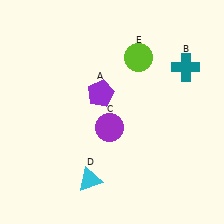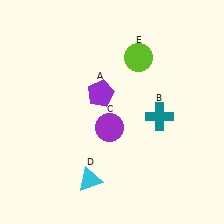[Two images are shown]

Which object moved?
The teal cross (B) moved down.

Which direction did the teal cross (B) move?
The teal cross (B) moved down.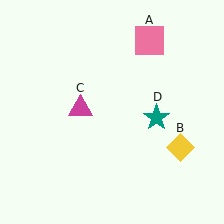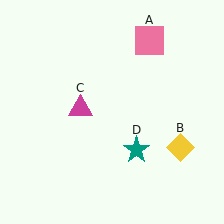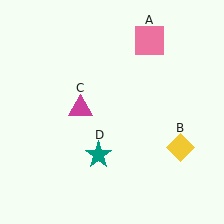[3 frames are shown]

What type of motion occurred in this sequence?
The teal star (object D) rotated clockwise around the center of the scene.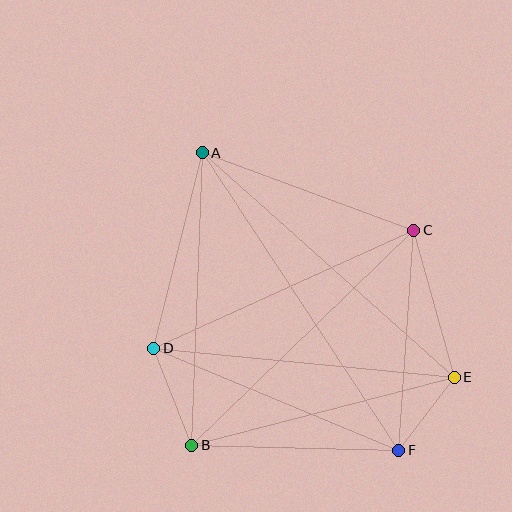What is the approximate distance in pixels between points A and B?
The distance between A and B is approximately 293 pixels.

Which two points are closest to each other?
Points E and F are closest to each other.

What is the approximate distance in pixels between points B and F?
The distance between B and F is approximately 207 pixels.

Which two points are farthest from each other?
Points A and F are farthest from each other.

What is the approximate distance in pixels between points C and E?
The distance between C and E is approximately 153 pixels.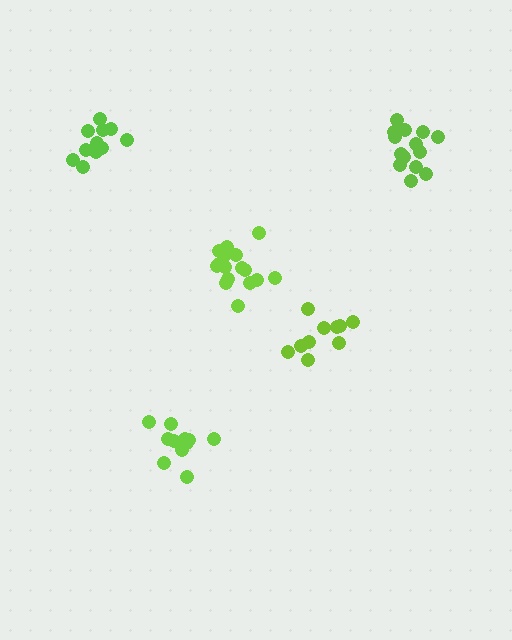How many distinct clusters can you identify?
There are 5 distinct clusters.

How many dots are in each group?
Group 1: 10 dots, Group 2: 16 dots, Group 3: 14 dots, Group 4: 12 dots, Group 5: 11 dots (63 total).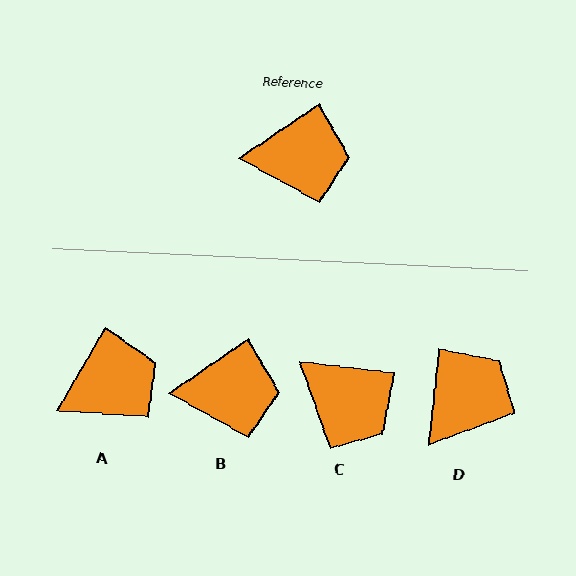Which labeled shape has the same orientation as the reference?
B.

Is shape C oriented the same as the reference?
No, it is off by about 41 degrees.